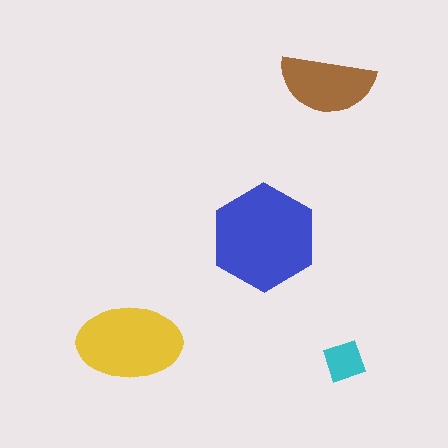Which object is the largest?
The blue hexagon.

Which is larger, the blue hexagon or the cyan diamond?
The blue hexagon.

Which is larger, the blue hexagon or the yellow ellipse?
The blue hexagon.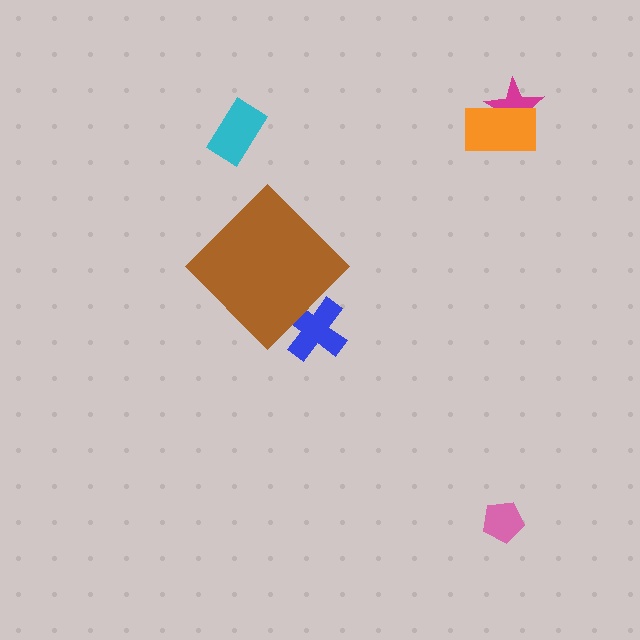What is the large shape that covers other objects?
A brown diamond.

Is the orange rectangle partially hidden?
No, the orange rectangle is fully visible.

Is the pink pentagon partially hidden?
No, the pink pentagon is fully visible.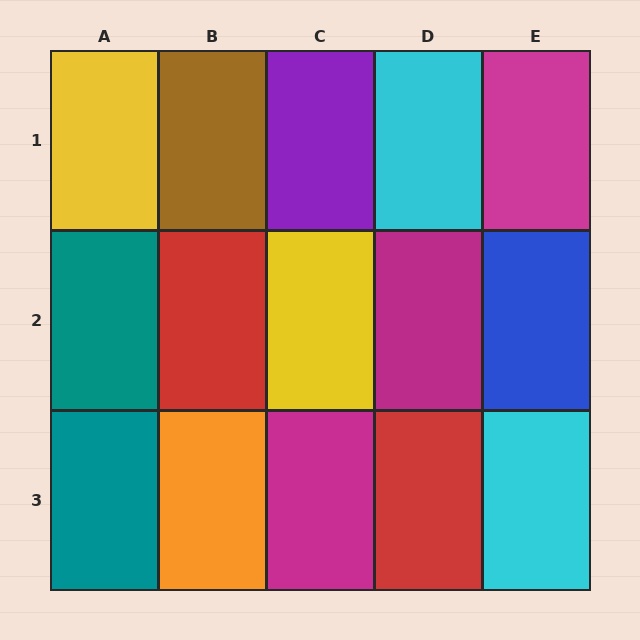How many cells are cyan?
2 cells are cyan.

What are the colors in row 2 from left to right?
Teal, red, yellow, magenta, blue.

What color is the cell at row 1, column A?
Yellow.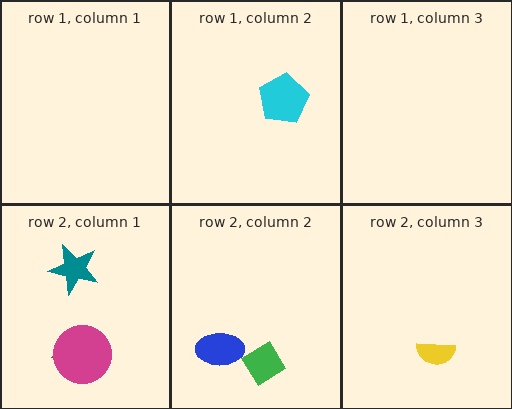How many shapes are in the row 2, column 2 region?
2.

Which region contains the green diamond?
The row 2, column 2 region.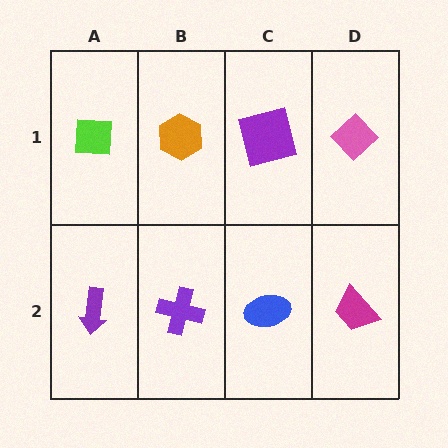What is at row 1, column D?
A pink diamond.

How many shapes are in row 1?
4 shapes.